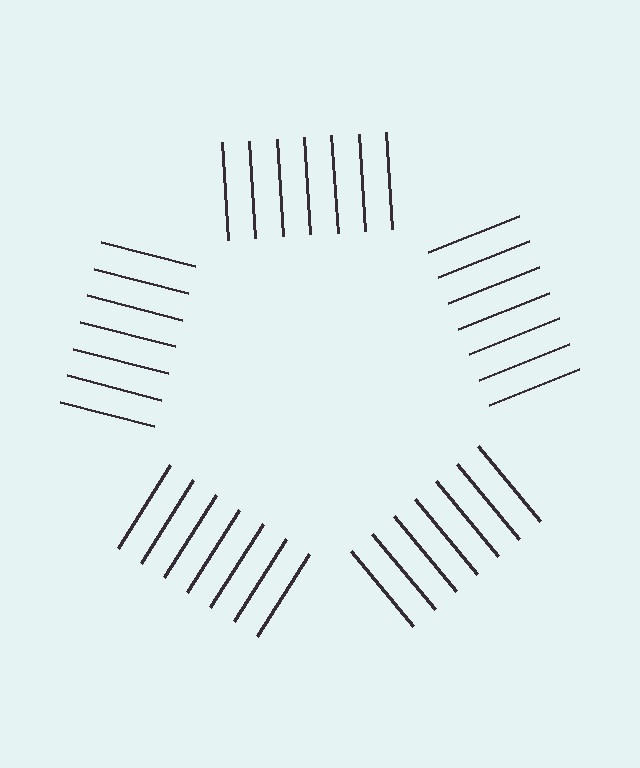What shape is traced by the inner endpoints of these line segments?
An illusory pentagon — the line segments terminate on its edges but no continuous stroke is drawn.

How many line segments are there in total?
35 — 7 along each of the 5 edges.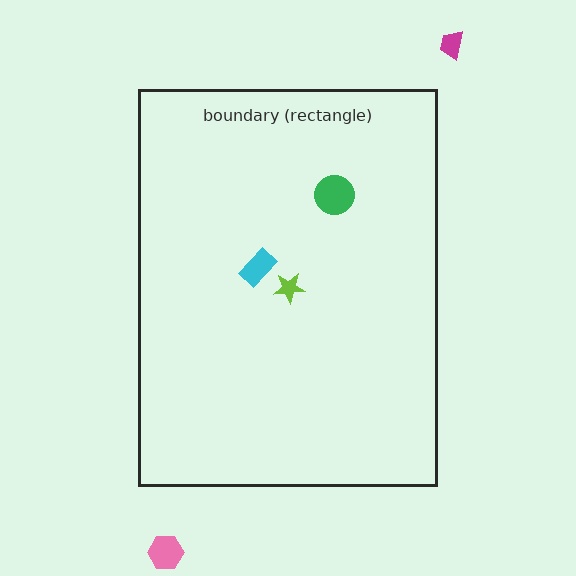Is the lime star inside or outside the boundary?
Inside.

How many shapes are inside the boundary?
3 inside, 2 outside.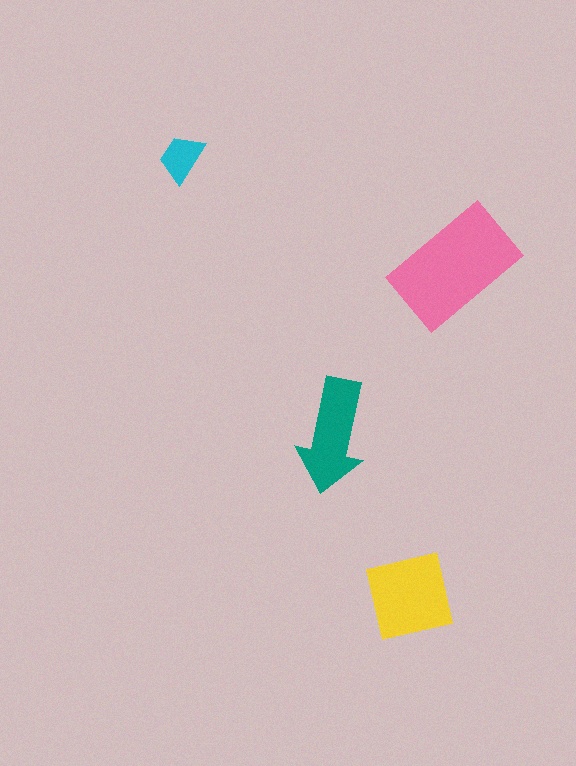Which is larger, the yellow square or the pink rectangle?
The pink rectangle.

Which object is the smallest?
The cyan trapezoid.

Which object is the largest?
The pink rectangle.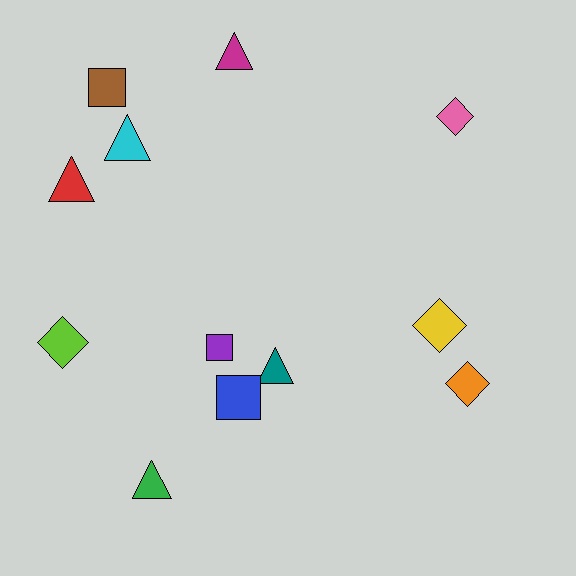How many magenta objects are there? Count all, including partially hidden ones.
There is 1 magenta object.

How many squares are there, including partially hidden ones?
There are 3 squares.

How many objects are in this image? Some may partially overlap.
There are 12 objects.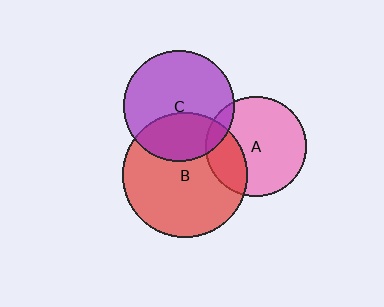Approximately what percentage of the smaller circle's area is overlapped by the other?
Approximately 25%.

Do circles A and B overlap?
Yes.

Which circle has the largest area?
Circle B (red).